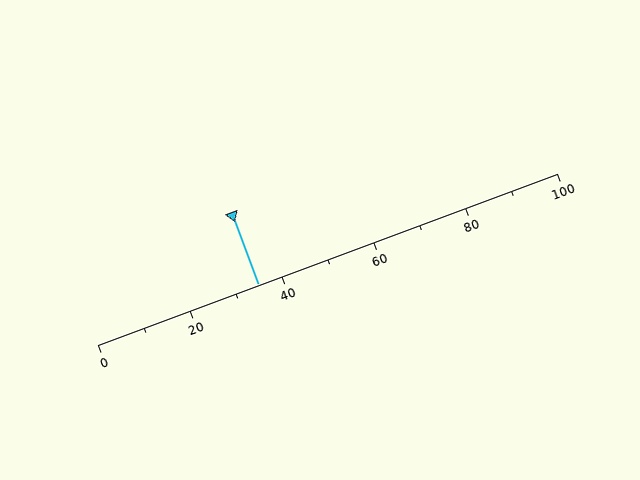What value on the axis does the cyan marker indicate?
The marker indicates approximately 35.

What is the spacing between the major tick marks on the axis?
The major ticks are spaced 20 apart.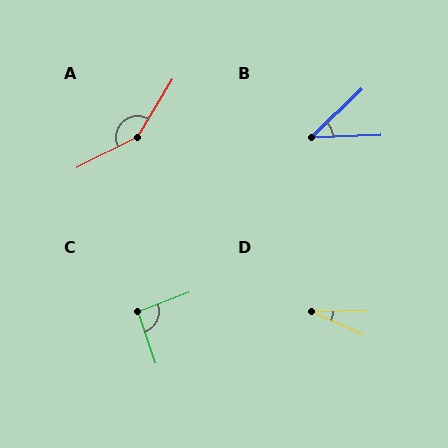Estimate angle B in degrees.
Approximately 42 degrees.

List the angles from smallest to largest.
D (25°), B (42°), C (92°), A (148°).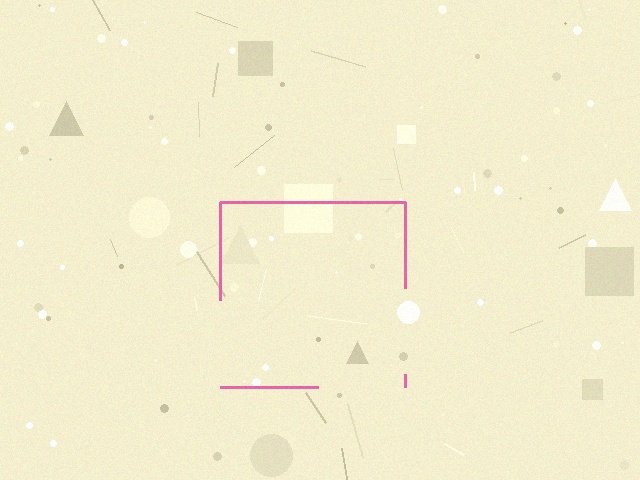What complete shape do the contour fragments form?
The contour fragments form a square.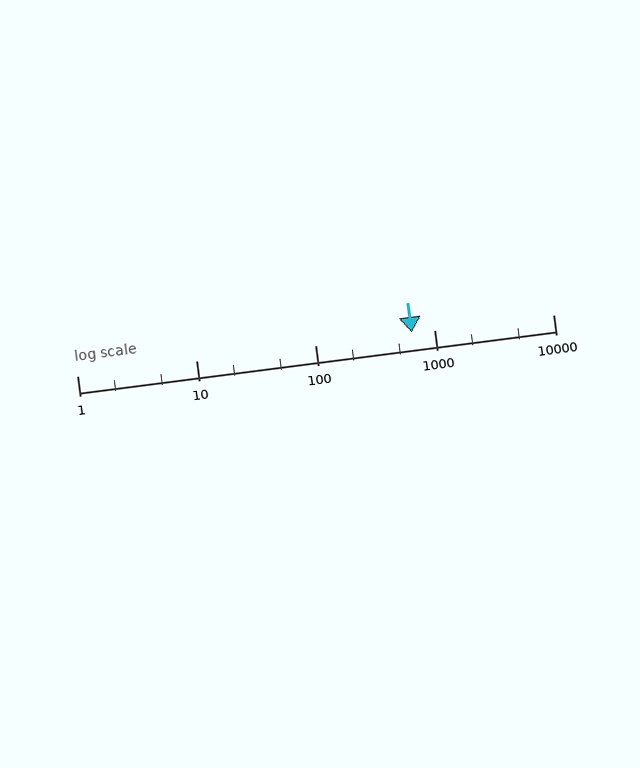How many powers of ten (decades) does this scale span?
The scale spans 4 decades, from 1 to 10000.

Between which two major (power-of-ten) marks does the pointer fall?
The pointer is between 100 and 1000.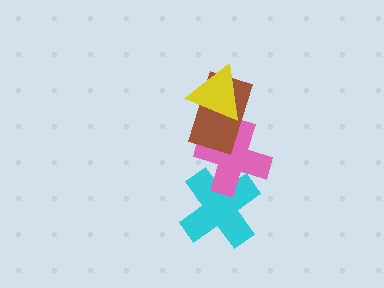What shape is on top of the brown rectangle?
The yellow triangle is on top of the brown rectangle.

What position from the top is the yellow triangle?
The yellow triangle is 1st from the top.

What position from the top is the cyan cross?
The cyan cross is 4th from the top.